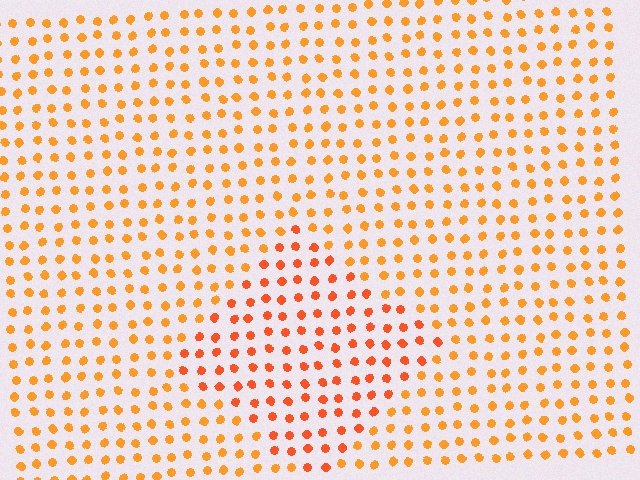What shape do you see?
I see a diamond.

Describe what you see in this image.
The image is filled with small orange elements in a uniform arrangement. A diamond-shaped region is visible where the elements are tinted to a slightly different hue, forming a subtle color boundary.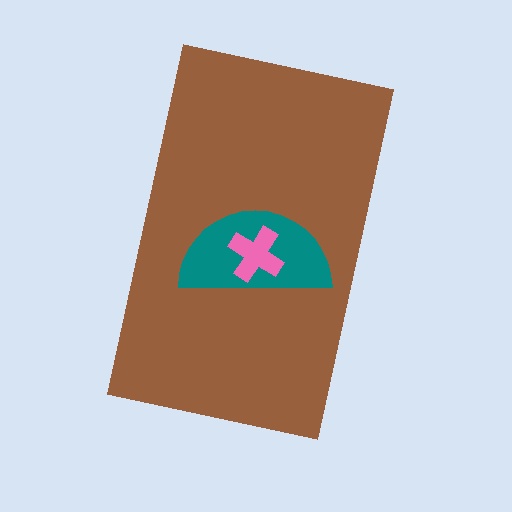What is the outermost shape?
The brown rectangle.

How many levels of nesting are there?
3.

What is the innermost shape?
The pink cross.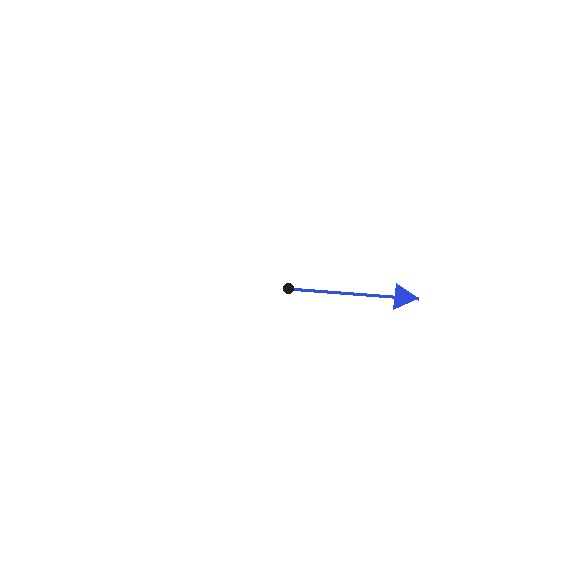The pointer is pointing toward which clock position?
Roughly 3 o'clock.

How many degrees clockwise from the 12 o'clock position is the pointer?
Approximately 95 degrees.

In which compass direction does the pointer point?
East.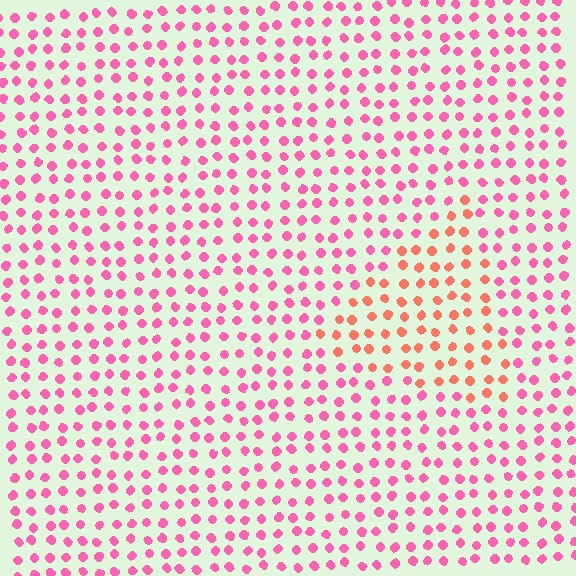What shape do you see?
I see a triangle.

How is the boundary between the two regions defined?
The boundary is defined purely by a slight shift in hue (about 39 degrees). Spacing, size, and orientation are identical on both sides.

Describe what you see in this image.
The image is filled with small pink elements in a uniform arrangement. A triangle-shaped region is visible where the elements are tinted to a slightly different hue, forming a subtle color boundary.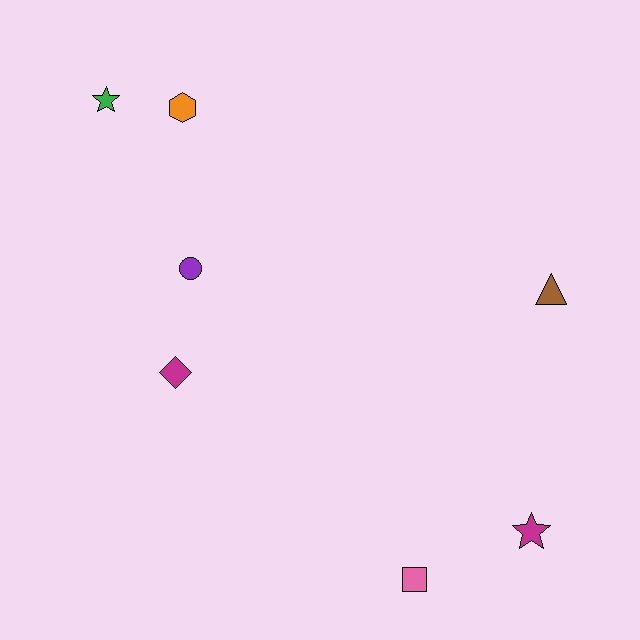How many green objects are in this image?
There is 1 green object.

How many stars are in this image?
There are 2 stars.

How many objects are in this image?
There are 7 objects.